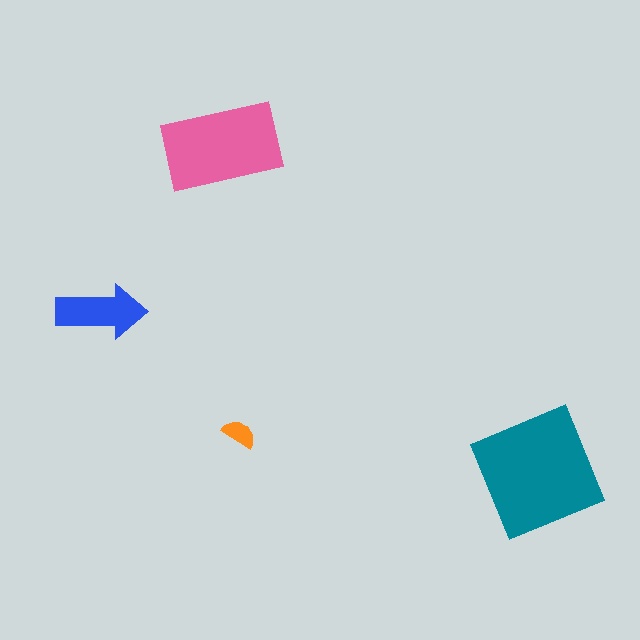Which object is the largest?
The teal square.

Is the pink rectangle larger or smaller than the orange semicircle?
Larger.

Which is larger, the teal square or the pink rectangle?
The teal square.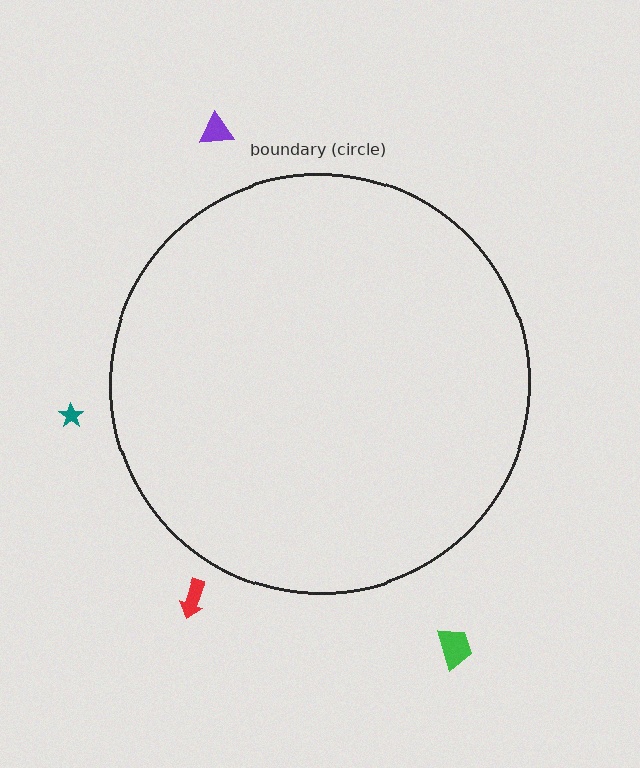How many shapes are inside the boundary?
0 inside, 4 outside.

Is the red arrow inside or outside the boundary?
Outside.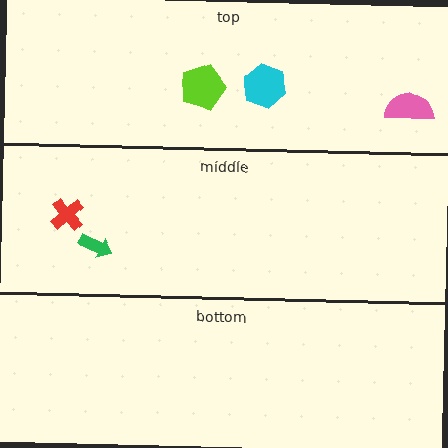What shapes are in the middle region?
The green arrow, the red cross.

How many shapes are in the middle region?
2.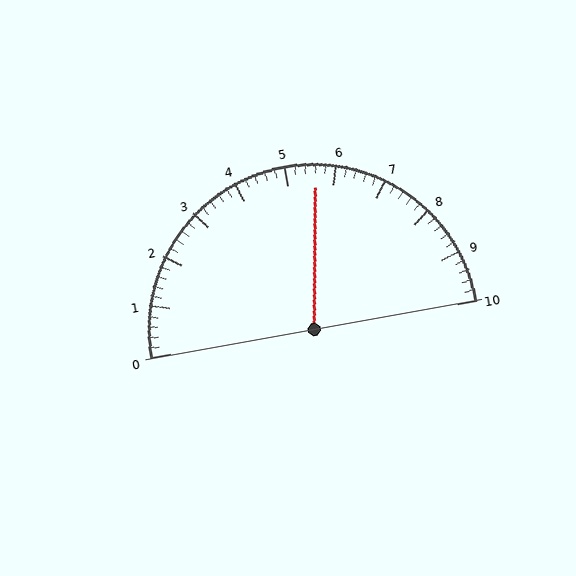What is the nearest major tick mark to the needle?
The nearest major tick mark is 6.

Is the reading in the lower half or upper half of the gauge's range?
The reading is in the upper half of the range (0 to 10).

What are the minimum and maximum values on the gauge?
The gauge ranges from 0 to 10.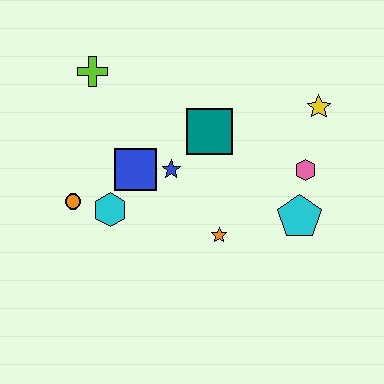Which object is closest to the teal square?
The blue star is closest to the teal square.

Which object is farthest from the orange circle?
The yellow star is farthest from the orange circle.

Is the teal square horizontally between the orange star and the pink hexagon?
No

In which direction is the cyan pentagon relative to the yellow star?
The cyan pentagon is below the yellow star.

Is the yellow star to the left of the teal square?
No